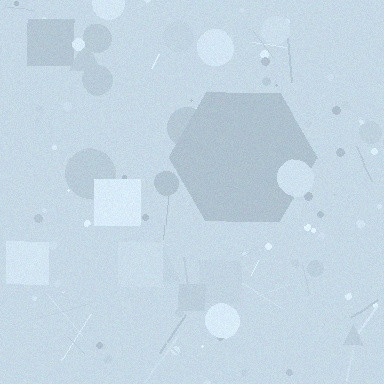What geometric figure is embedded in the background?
A hexagon is embedded in the background.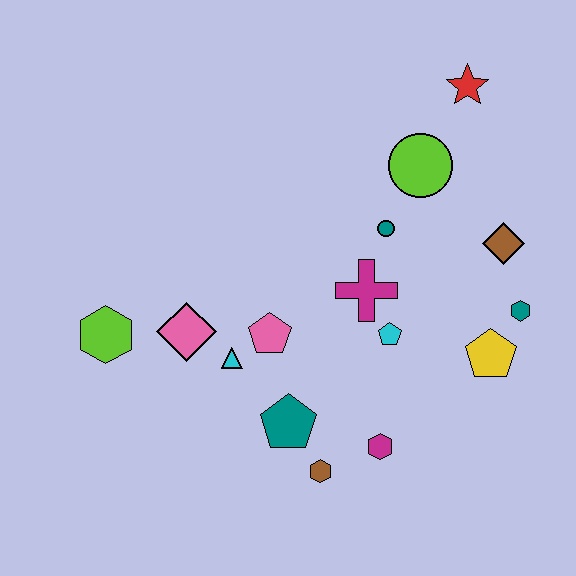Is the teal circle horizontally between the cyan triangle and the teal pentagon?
No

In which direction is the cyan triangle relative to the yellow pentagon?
The cyan triangle is to the left of the yellow pentagon.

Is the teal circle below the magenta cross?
No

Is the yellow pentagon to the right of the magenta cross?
Yes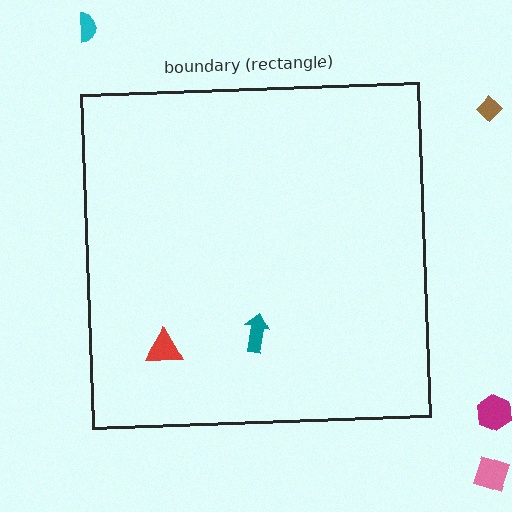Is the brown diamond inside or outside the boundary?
Outside.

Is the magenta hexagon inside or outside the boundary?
Outside.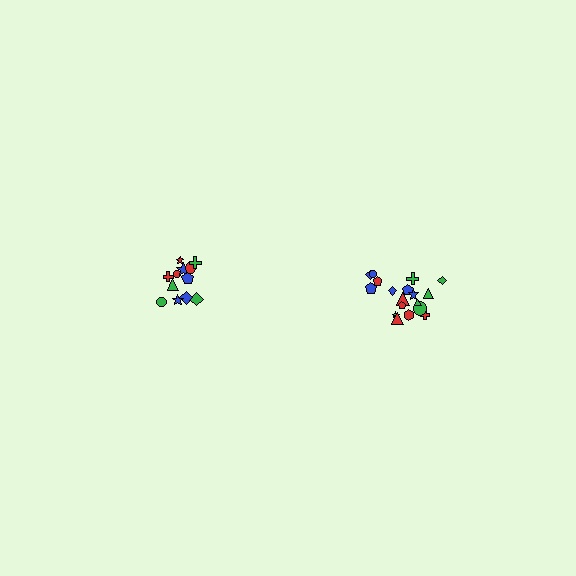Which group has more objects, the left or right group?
The right group.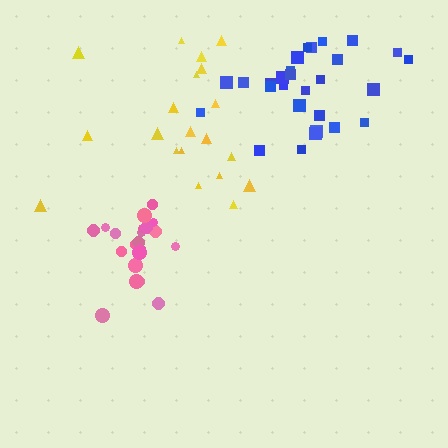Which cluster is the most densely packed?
Pink.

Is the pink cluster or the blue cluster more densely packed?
Pink.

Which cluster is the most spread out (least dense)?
Yellow.